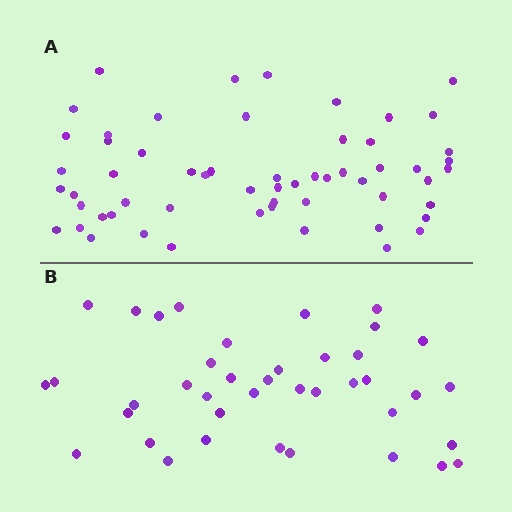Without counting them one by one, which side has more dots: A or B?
Region A (the top region) has more dots.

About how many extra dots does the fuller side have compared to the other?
Region A has approximately 20 more dots than region B.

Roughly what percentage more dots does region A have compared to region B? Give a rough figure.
About 45% more.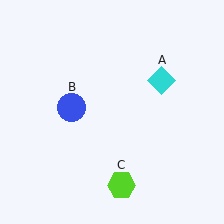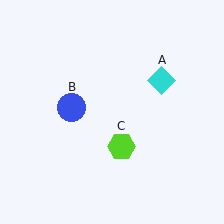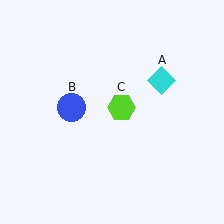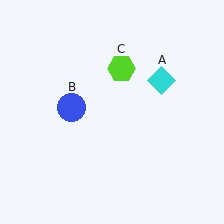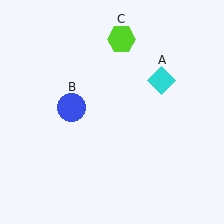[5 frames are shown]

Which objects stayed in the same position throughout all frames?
Cyan diamond (object A) and blue circle (object B) remained stationary.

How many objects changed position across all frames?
1 object changed position: lime hexagon (object C).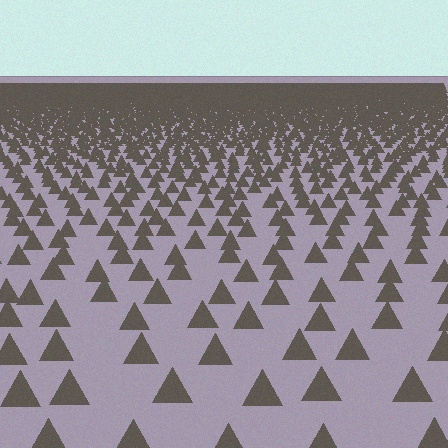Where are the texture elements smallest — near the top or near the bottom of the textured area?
Near the top.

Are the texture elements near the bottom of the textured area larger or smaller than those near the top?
Larger. Near the bottom, elements are closer to the viewer and appear at a bigger on-screen size.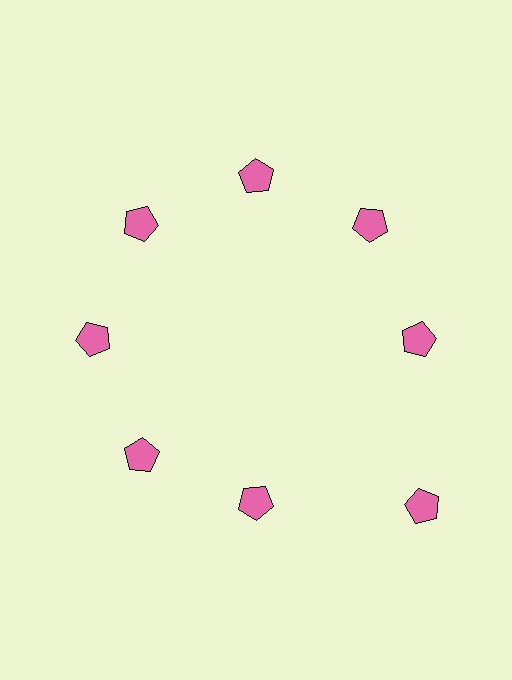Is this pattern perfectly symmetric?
No. The 8 pink pentagons are arranged in a ring, but one element near the 4 o'clock position is pushed outward from the center, breaking the 8-fold rotational symmetry.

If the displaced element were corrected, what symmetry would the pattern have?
It would have 8-fold rotational symmetry — the pattern would map onto itself every 45 degrees.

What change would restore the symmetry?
The symmetry would be restored by moving it inward, back onto the ring so that all 8 pentagons sit at equal angles and equal distance from the center.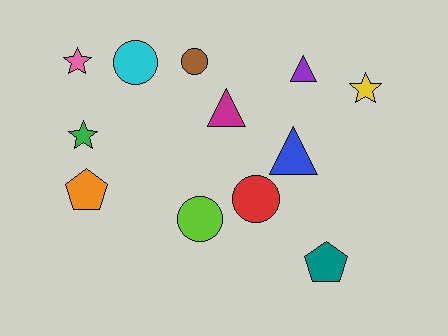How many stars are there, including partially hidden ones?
There are 3 stars.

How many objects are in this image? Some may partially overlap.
There are 12 objects.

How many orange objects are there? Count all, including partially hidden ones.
There is 1 orange object.